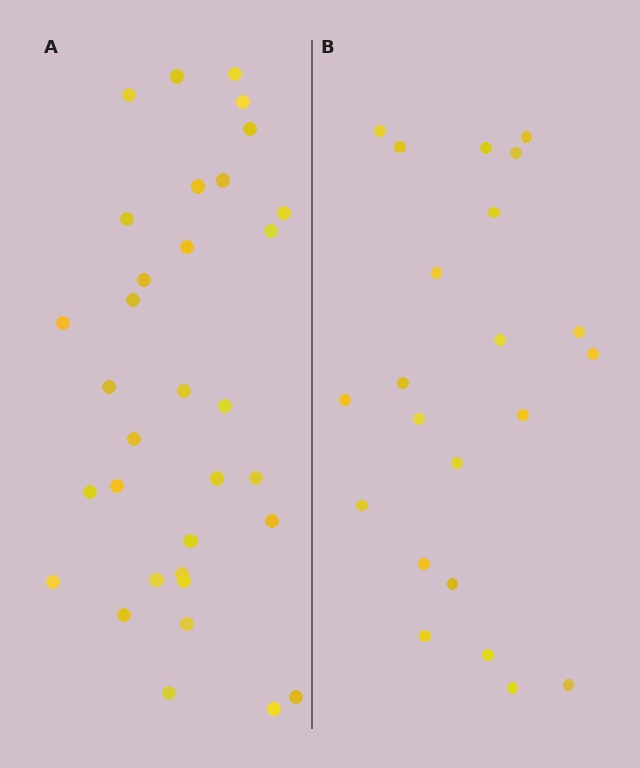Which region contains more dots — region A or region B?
Region A (the left region) has more dots.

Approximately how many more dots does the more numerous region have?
Region A has roughly 12 or so more dots than region B.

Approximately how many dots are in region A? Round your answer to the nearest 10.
About 30 dots. (The exact count is 33, which rounds to 30.)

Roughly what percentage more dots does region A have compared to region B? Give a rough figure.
About 50% more.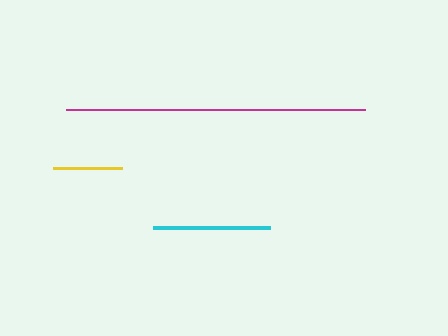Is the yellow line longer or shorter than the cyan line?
The cyan line is longer than the yellow line.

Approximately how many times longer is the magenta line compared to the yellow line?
The magenta line is approximately 4.3 times the length of the yellow line.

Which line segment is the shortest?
The yellow line is the shortest at approximately 69 pixels.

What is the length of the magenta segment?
The magenta segment is approximately 299 pixels long.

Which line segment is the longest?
The magenta line is the longest at approximately 299 pixels.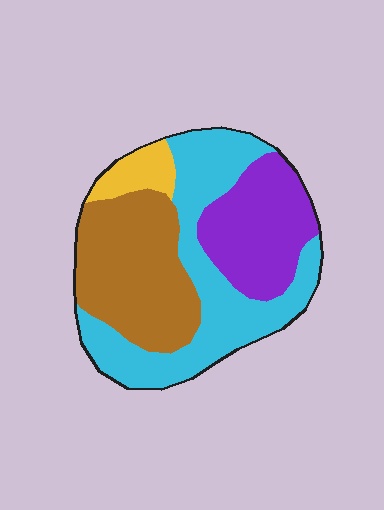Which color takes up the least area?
Yellow, at roughly 5%.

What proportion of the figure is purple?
Purple covers 23% of the figure.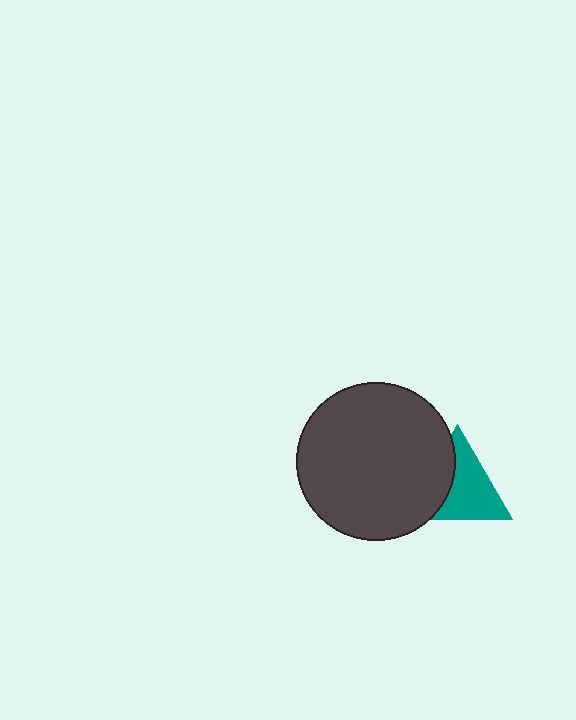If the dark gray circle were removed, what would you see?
You would see the complete teal triangle.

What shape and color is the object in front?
The object in front is a dark gray circle.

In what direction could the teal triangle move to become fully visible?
The teal triangle could move right. That would shift it out from behind the dark gray circle entirely.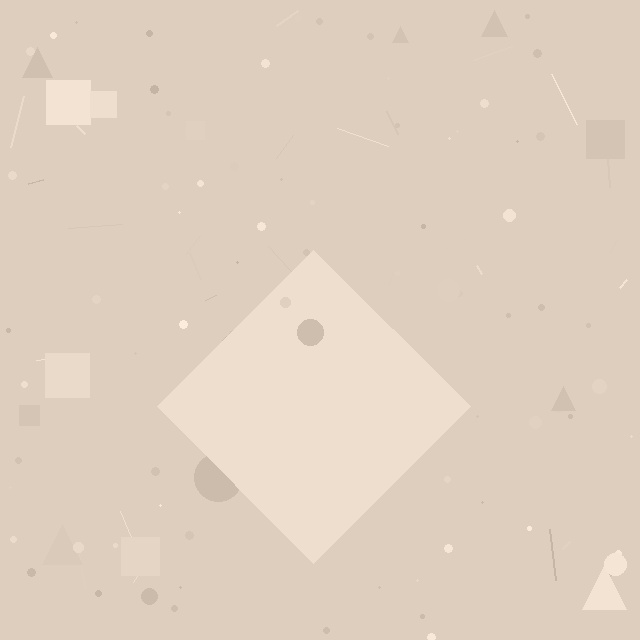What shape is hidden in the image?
A diamond is hidden in the image.